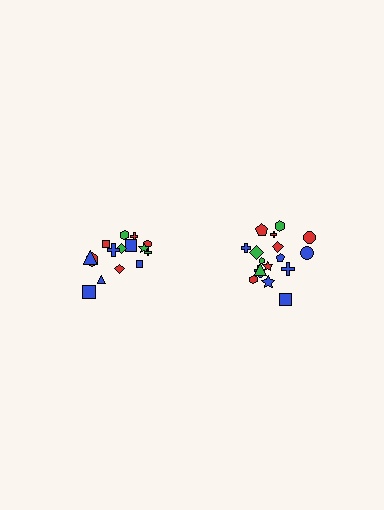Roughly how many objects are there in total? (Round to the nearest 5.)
Roughly 35 objects in total.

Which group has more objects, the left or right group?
The right group.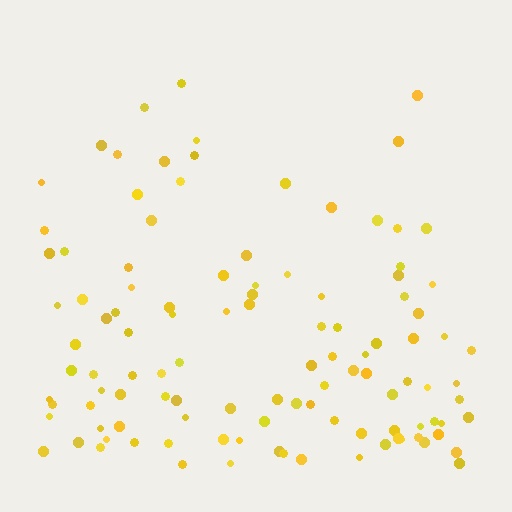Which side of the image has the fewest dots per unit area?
The top.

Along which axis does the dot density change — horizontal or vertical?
Vertical.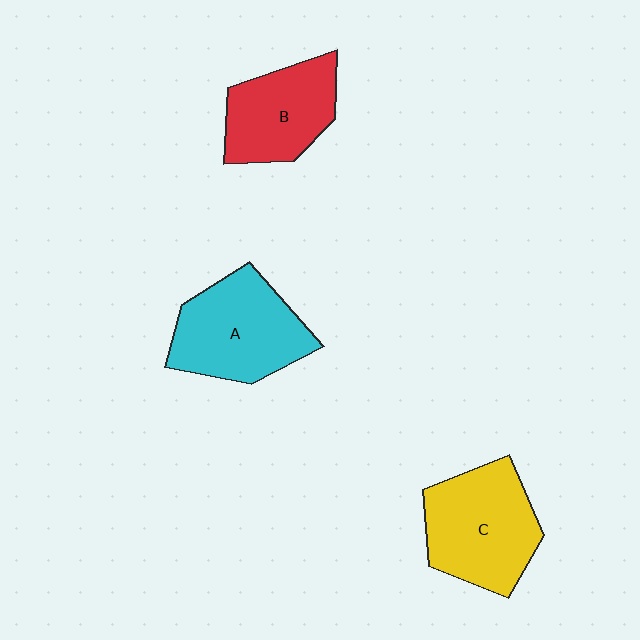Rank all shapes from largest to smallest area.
From largest to smallest: C (yellow), A (cyan), B (red).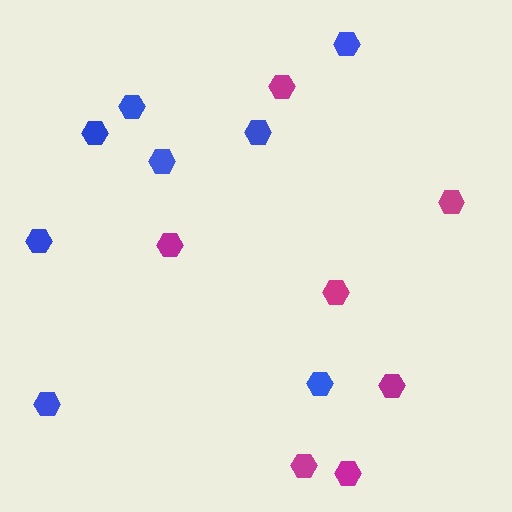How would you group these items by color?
There are 2 groups: one group of magenta hexagons (7) and one group of blue hexagons (8).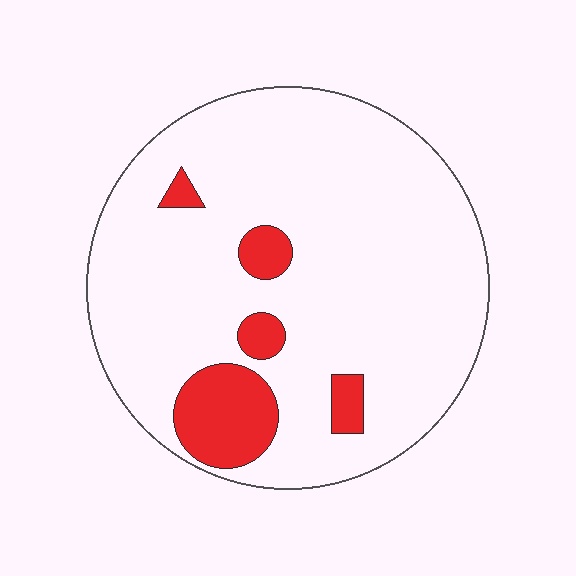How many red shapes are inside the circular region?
5.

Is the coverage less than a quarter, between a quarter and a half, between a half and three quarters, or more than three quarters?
Less than a quarter.